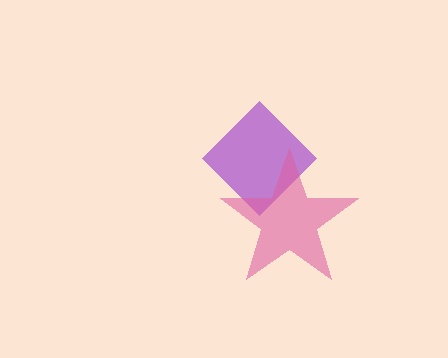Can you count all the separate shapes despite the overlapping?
Yes, there are 2 separate shapes.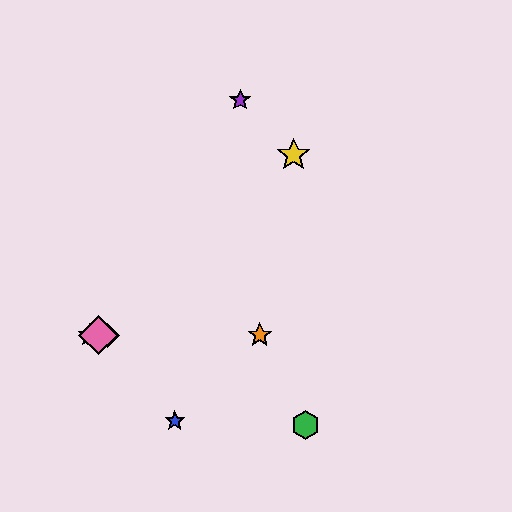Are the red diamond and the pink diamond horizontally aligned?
Yes, both are at y≈335.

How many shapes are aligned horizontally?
4 shapes (the red diamond, the orange star, the cyan star, the pink diamond) are aligned horizontally.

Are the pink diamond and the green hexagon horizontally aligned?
No, the pink diamond is at y≈335 and the green hexagon is at y≈425.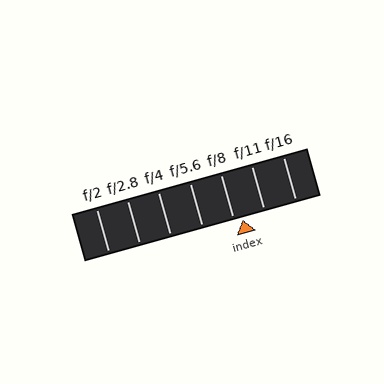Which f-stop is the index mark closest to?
The index mark is closest to f/8.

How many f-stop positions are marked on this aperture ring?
There are 7 f-stop positions marked.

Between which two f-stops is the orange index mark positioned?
The index mark is between f/8 and f/11.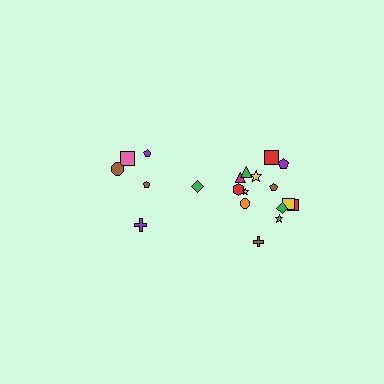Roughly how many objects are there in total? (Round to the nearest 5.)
Roughly 20 objects in total.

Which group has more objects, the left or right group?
The right group.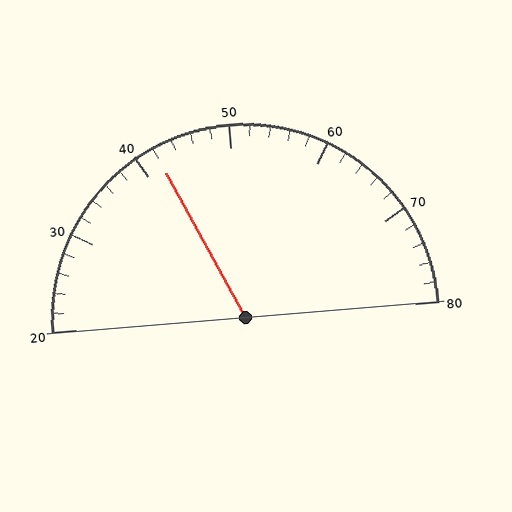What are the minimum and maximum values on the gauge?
The gauge ranges from 20 to 80.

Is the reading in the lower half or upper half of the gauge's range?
The reading is in the lower half of the range (20 to 80).